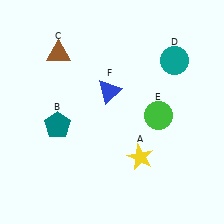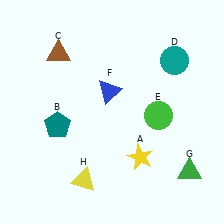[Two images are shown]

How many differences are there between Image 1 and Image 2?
There are 2 differences between the two images.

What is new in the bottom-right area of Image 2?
A green triangle (G) was added in the bottom-right area of Image 2.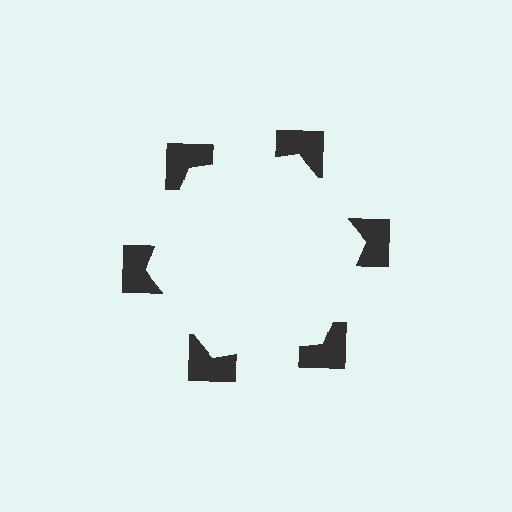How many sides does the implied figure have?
6 sides.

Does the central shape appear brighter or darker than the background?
It typically appears slightly brighter than the background, even though no actual brightness change is drawn.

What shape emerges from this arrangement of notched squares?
An illusory hexagon — its edges are inferred from the aligned wedge cuts in the notched squares, not physically drawn.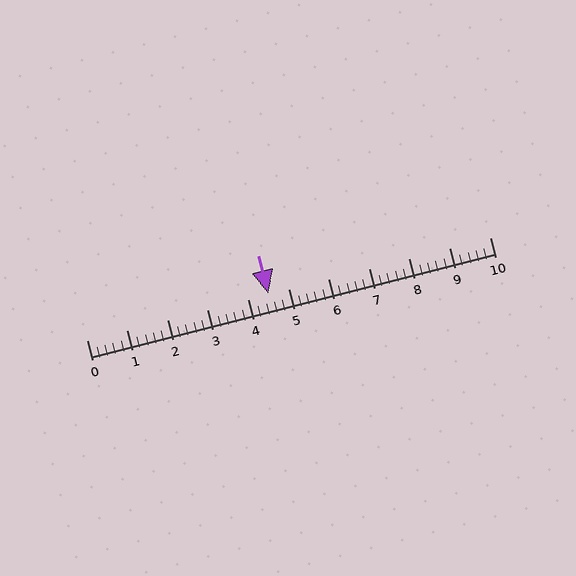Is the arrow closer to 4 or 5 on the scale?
The arrow is closer to 5.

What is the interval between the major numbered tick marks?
The major tick marks are spaced 1 units apart.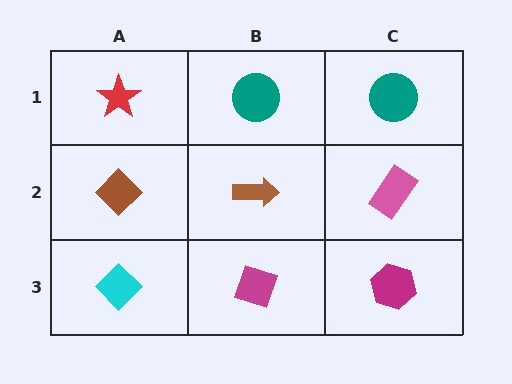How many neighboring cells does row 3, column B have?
3.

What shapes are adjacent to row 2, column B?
A teal circle (row 1, column B), a magenta diamond (row 3, column B), a brown diamond (row 2, column A), a pink rectangle (row 2, column C).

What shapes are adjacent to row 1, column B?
A brown arrow (row 2, column B), a red star (row 1, column A), a teal circle (row 1, column C).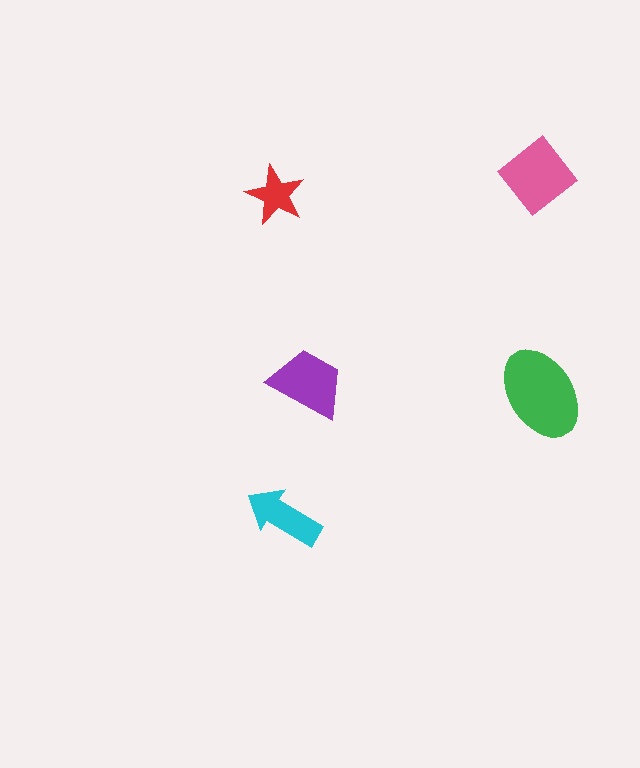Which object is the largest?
The green ellipse.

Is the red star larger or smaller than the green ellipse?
Smaller.